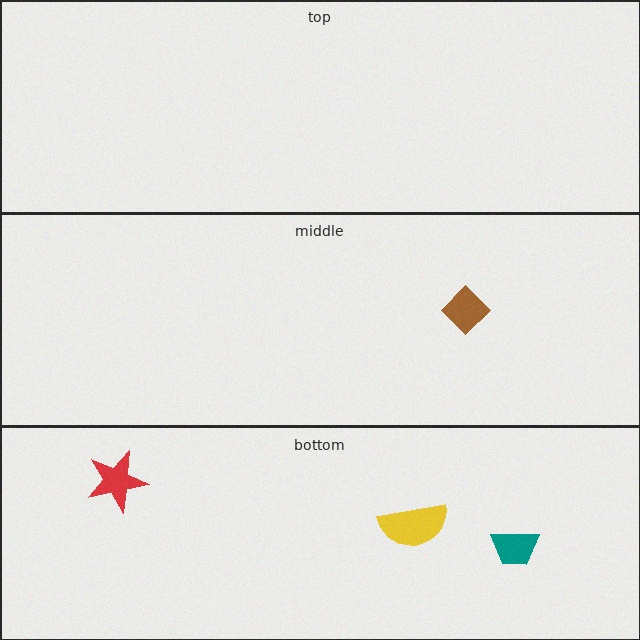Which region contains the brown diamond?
The middle region.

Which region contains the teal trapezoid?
The bottom region.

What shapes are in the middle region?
The brown diamond.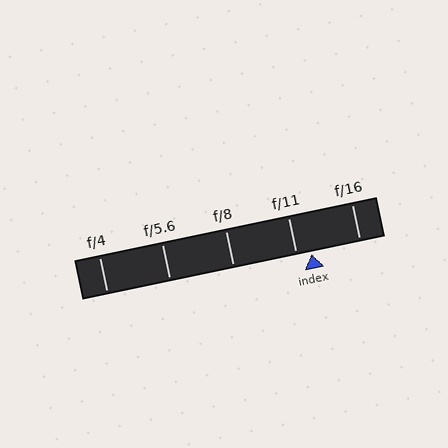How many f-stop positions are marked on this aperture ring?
There are 5 f-stop positions marked.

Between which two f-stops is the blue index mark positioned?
The index mark is between f/11 and f/16.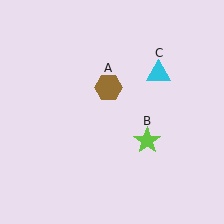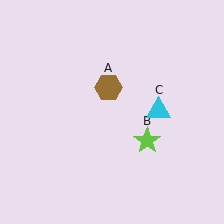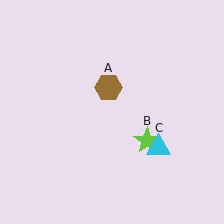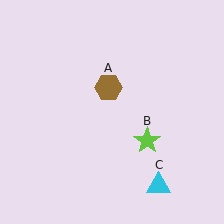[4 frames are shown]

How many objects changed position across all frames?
1 object changed position: cyan triangle (object C).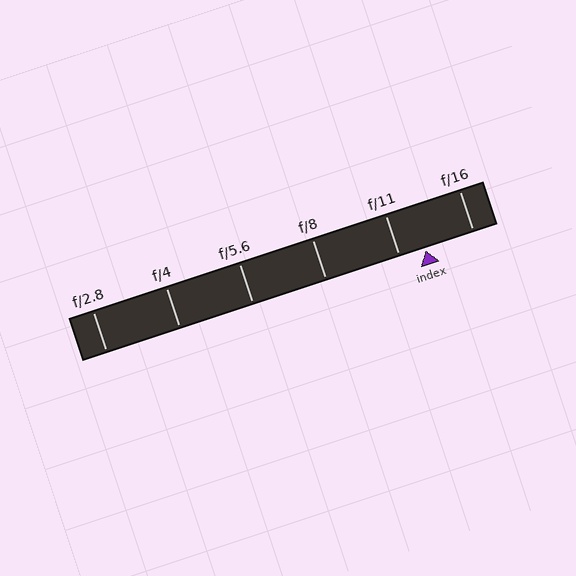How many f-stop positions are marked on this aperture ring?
There are 6 f-stop positions marked.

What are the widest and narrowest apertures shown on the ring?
The widest aperture shown is f/2.8 and the narrowest is f/16.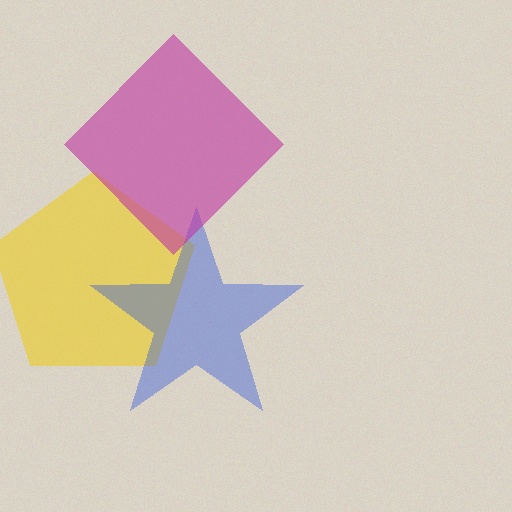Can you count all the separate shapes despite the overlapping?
Yes, there are 3 separate shapes.